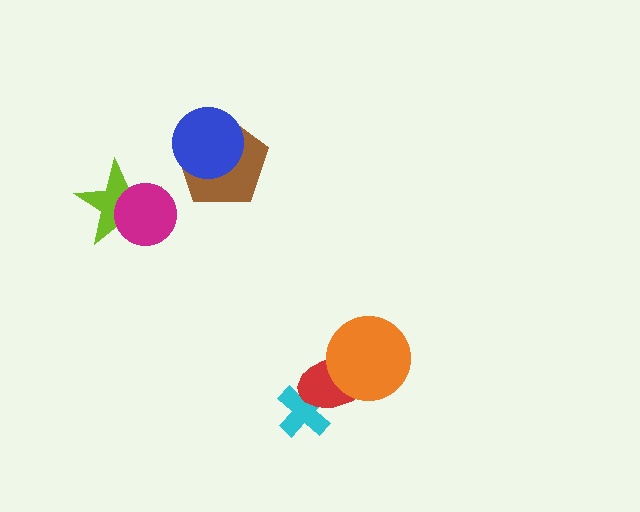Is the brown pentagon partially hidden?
Yes, it is partially covered by another shape.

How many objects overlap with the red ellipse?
2 objects overlap with the red ellipse.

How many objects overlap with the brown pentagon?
1 object overlaps with the brown pentagon.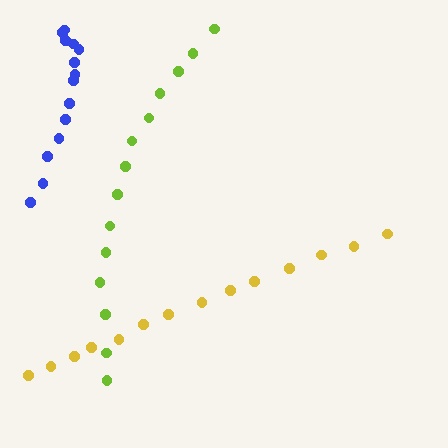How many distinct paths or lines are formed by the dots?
There are 3 distinct paths.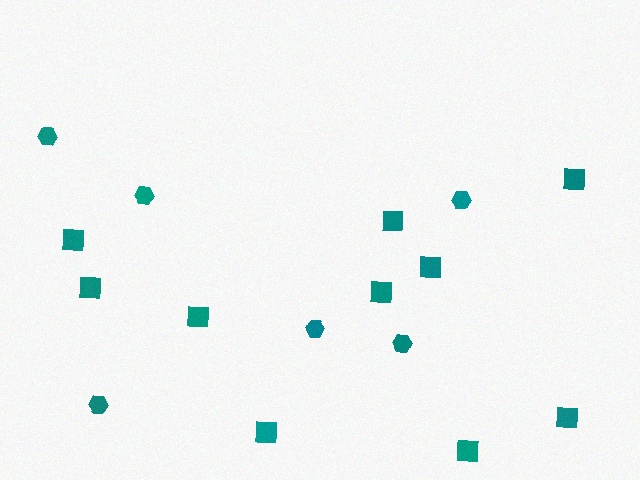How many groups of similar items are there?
There are 2 groups: one group of squares (10) and one group of hexagons (6).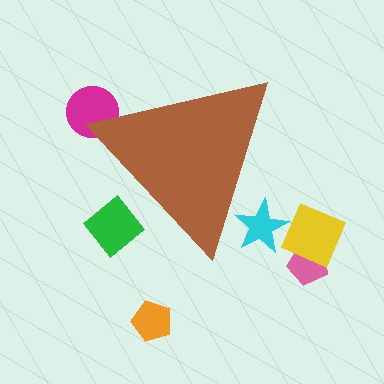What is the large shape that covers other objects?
A brown triangle.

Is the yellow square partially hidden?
No, the yellow square is fully visible.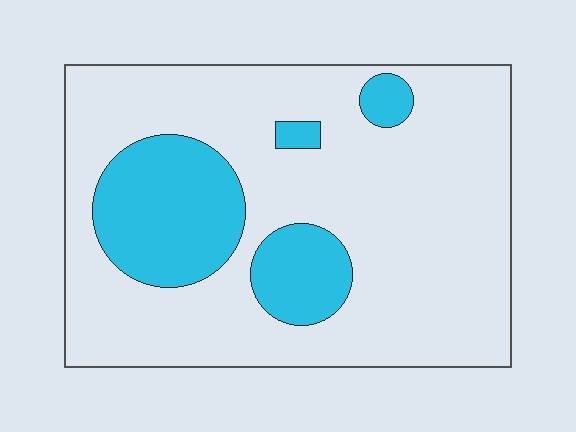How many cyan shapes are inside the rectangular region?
4.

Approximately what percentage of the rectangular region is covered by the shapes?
Approximately 20%.